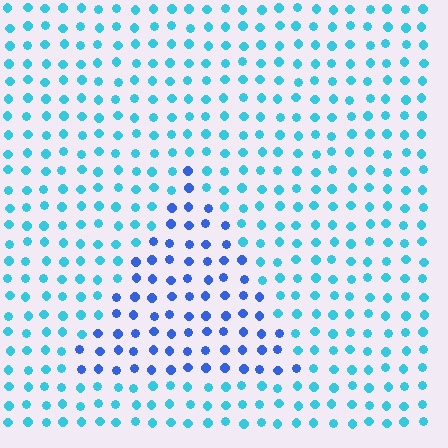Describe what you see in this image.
The image is filled with small cyan elements in a uniform arrangement. A triangle-shaped region is visible where the elements are tinted to a slightly different hue, forming a subtle color boundary.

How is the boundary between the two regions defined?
The boundary is defined purely by a slight shift in hue (about 37 degrees). Spacing, size, and orientation are identical on both sides.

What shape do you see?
I see a triangle.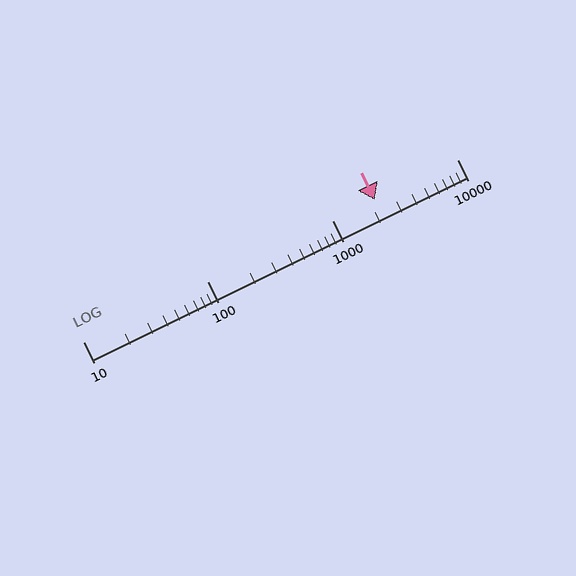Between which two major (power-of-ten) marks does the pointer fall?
The pointer is between 1000 and 10000.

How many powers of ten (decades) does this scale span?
The scale spans 3 decades, from 10 to 10000.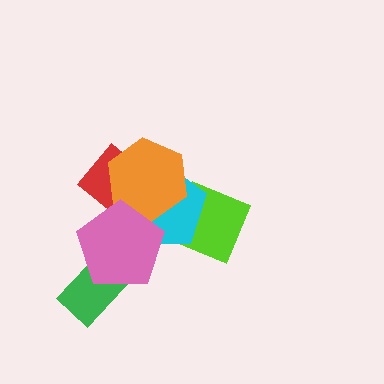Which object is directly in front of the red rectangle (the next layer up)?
The cyan pentagon is directly in front of the red rectangle.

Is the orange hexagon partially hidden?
Yes, it is partially covered by another shape.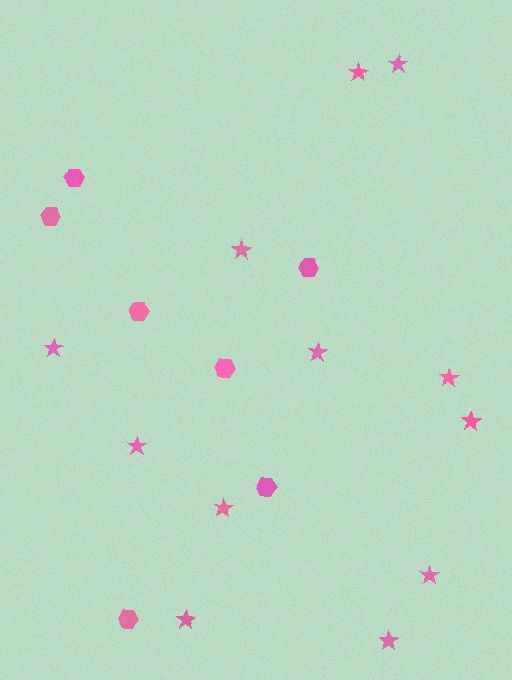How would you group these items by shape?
There are 2 groups: one group of stars (12) and one group of hexagons (7).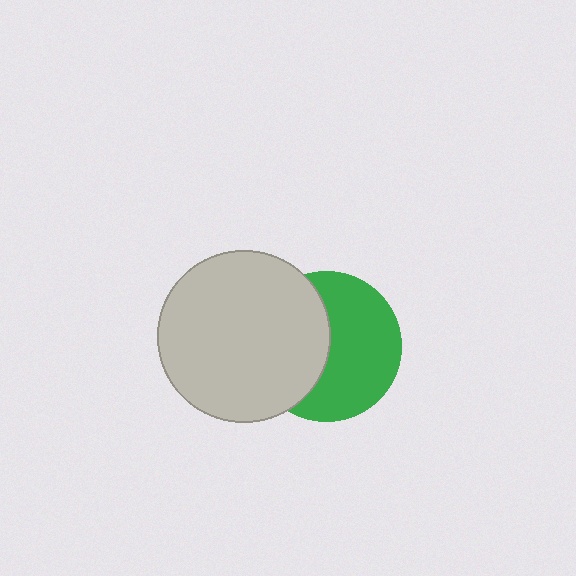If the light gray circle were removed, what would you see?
You would see the complete green circle.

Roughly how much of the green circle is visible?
About half of it is visible (roughly 57%).